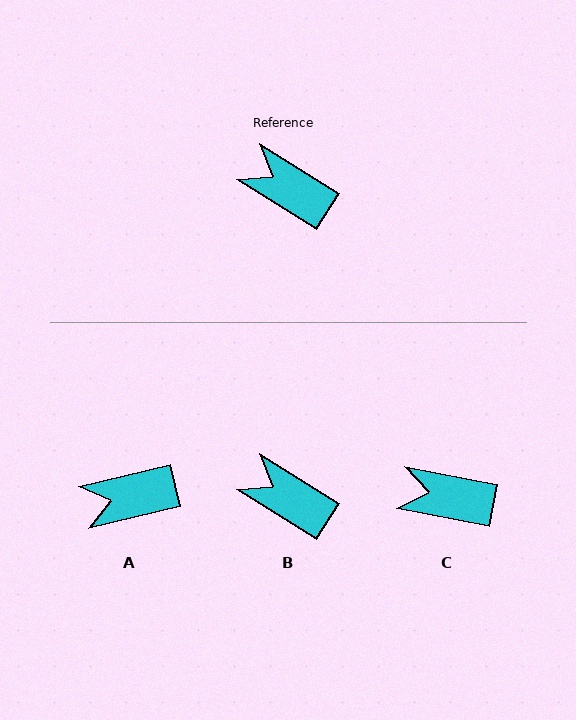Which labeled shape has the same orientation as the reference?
B.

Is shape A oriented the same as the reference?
No, it is off by about 46 degrees.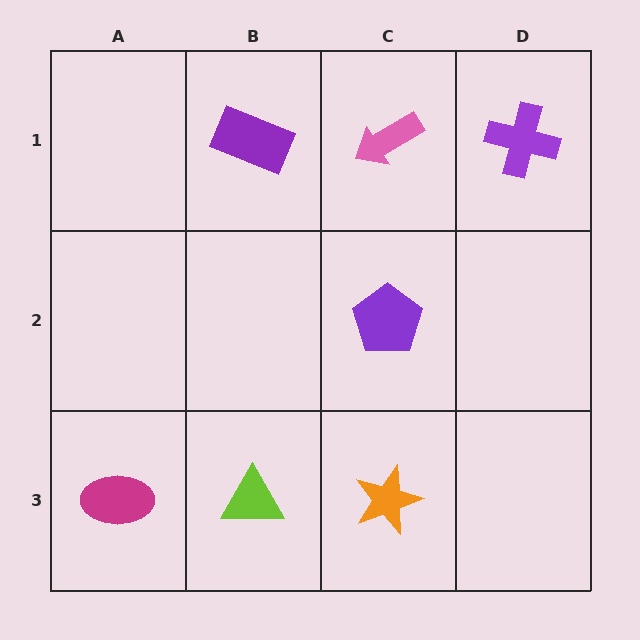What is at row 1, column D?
A purple cross.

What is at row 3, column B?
A lime triangle.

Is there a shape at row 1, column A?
No, that cell is empty.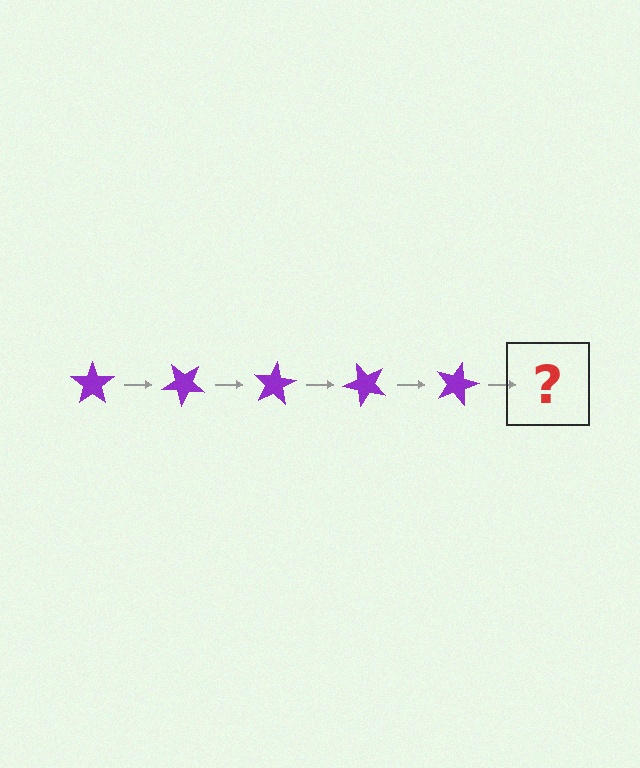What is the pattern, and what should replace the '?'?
The pattern is that the star rotates 40 degrees each step. The '?' should be a purple star rotated 200 degrees.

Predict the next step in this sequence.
The next step is a purple star rotated 200 degrees.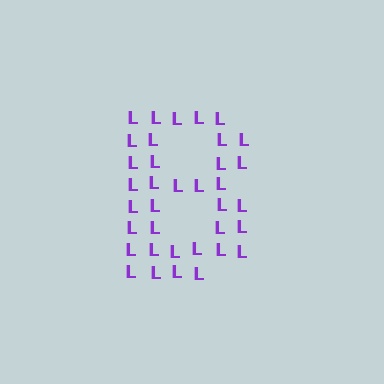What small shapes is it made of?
It is made of small letter L's.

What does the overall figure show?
The overall figure shows the letter B.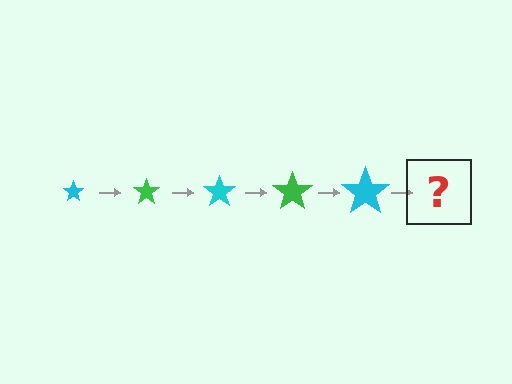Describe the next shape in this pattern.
It should be a green star, larger than the previous one.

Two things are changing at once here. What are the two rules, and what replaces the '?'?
The two rules are that the star grows larger each step and the color cycles through cyan and green. The '?' should be a green star, larger than the previous one.